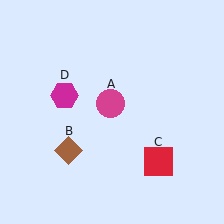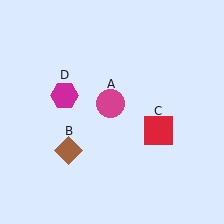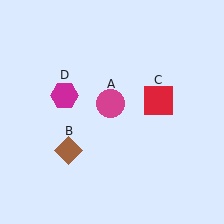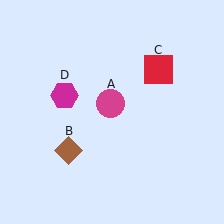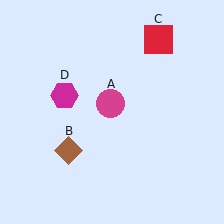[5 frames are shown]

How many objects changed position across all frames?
1 object changed position: red square (object C).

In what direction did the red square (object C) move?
The red square (object C) moved up.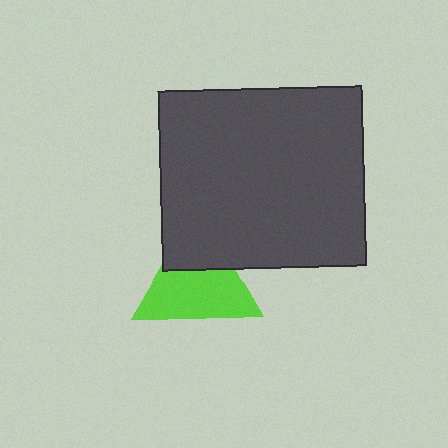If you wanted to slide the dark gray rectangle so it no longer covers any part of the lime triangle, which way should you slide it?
Slide it up — that is the most direct way to separate the two shapes.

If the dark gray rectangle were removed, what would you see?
You would see the complete lime triangle.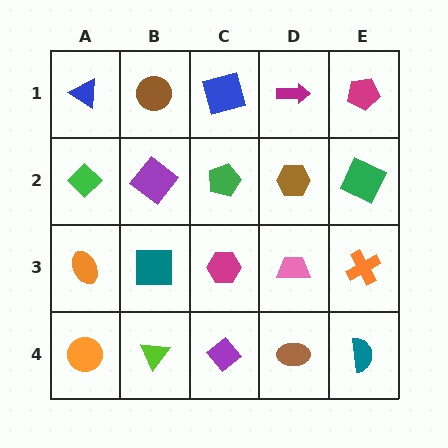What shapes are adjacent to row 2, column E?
A magenta pentagon (row 1, column E), an orange cross (row 3, column E), a brown hexagon (row 2, column D).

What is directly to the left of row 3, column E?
A pink trapezoid.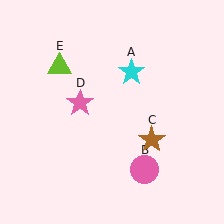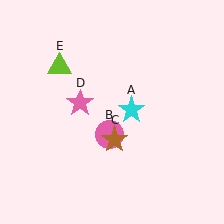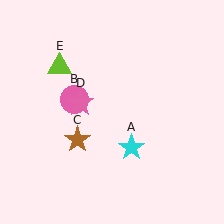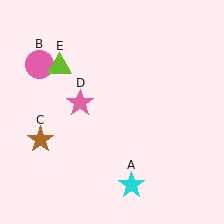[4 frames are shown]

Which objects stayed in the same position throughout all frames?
Pink star (object D) and lime triangle (object E) remained stationary.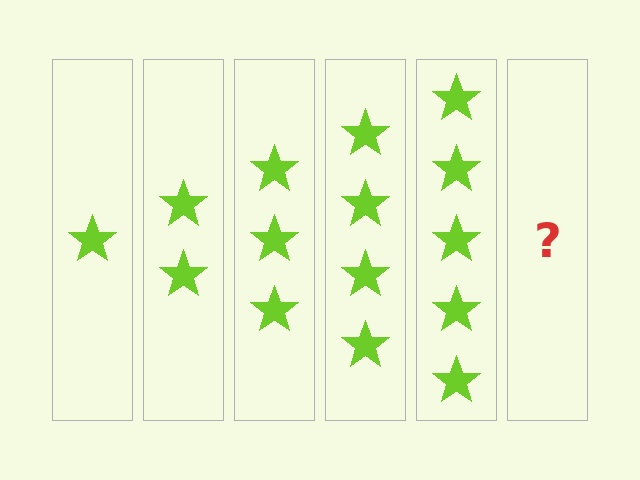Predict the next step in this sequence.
The next step is 6 stars.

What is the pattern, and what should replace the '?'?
The pattern is that each step adds one more star. The '?' should be 6 stars.